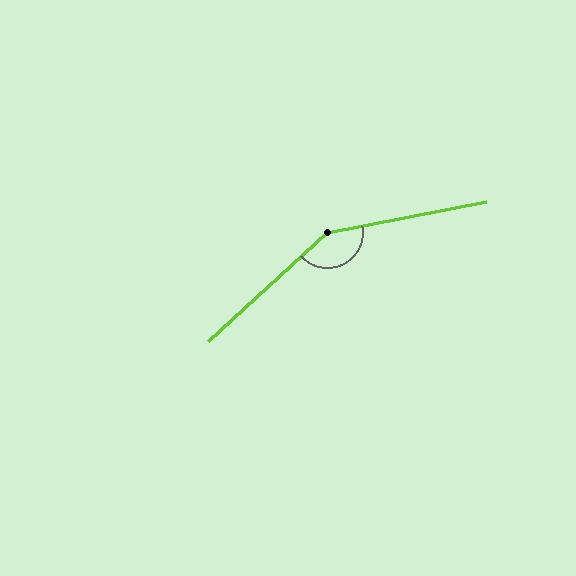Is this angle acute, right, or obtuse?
It is obtuse.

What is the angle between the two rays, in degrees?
Approximately 149 degrees.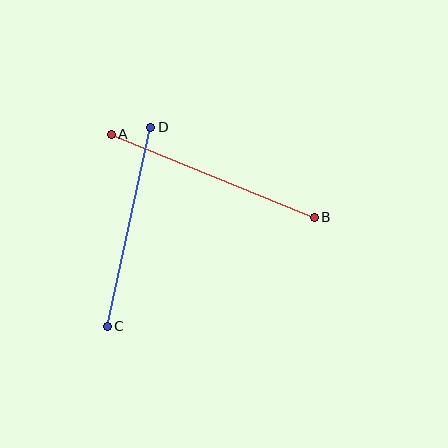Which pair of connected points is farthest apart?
Points A and B are farthest apart.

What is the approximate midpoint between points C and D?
The midpoint is at approximately (129, 227) pixels.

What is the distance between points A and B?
The distance is approximately 219 pixels.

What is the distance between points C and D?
The distance is approximately 204 pixels.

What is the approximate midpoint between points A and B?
The midpoint is at approximately (213, 176) pixels.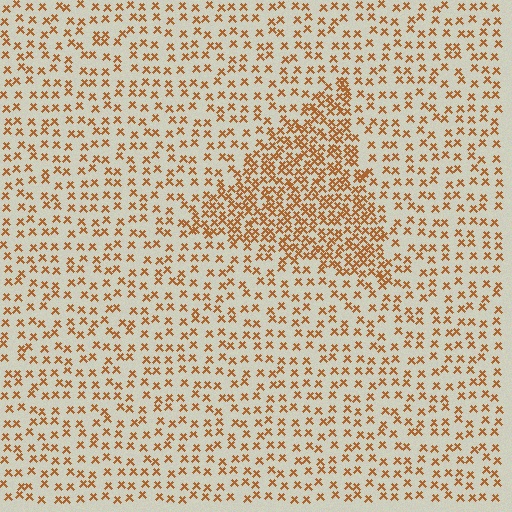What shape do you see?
I see a triangle.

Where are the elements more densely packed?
The elements are more densely packed inside the triangle boundary.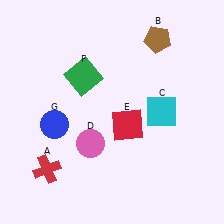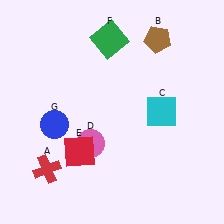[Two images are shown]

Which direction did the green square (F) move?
The green square (F) moved up.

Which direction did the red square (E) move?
The red square (E) moved left.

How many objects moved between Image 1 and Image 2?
2 objects moved between the two images.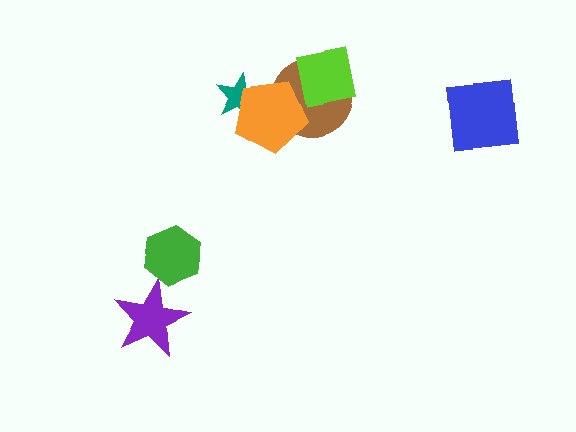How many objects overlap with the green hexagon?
0 objects overlap with the green hexagon.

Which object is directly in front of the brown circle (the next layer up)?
The orange pentagon is directly in front of the brown circle.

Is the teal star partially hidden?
Yes, it is partially covered by another shape.